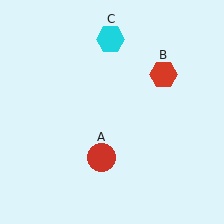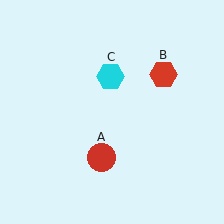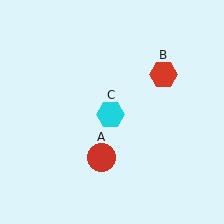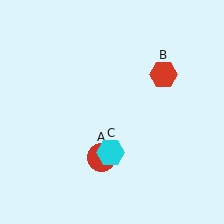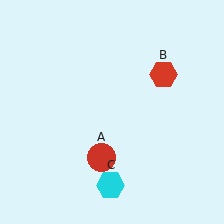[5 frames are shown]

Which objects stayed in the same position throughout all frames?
Red circle (object A) and red hexagon (object B) remained stationary.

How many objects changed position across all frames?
1 object changed position: cyan hexagon (object C).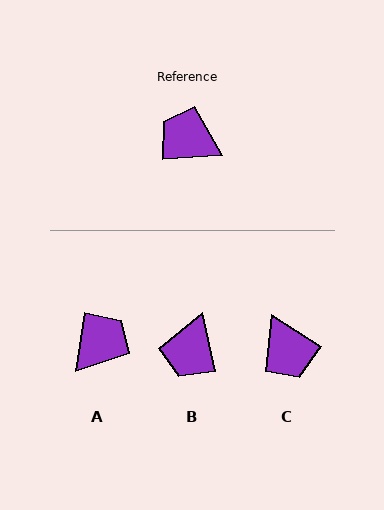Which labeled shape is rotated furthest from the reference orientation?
C, about 145 degrees away.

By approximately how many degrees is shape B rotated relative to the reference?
Approximately 99 degrees counter-clockwise.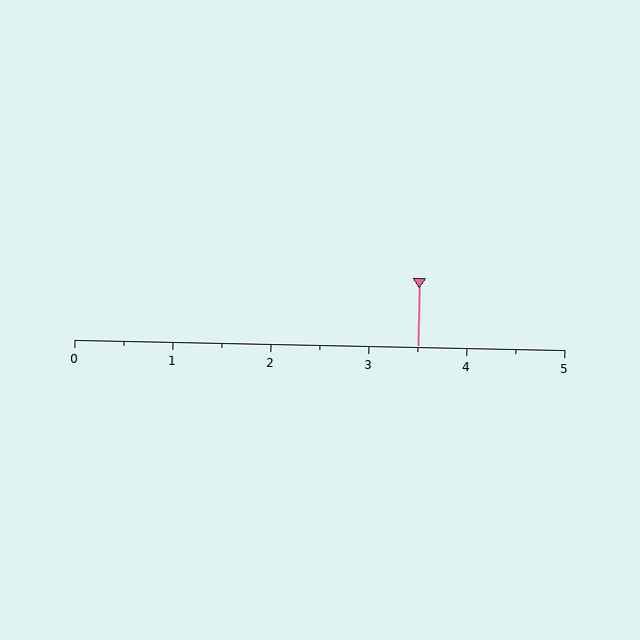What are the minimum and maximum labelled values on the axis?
The axis runs from 0 to 5.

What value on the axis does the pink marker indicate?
The marker indicates approximately 3.5.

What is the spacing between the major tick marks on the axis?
The major ticks are spaced 1 apart.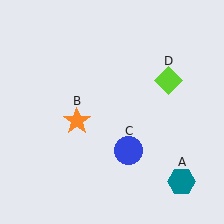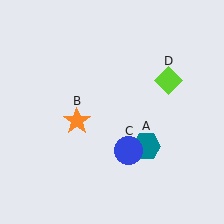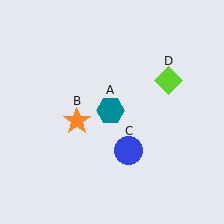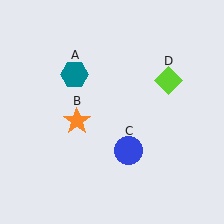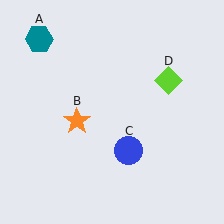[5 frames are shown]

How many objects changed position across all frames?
1 object changed position: teal hexagon (object A).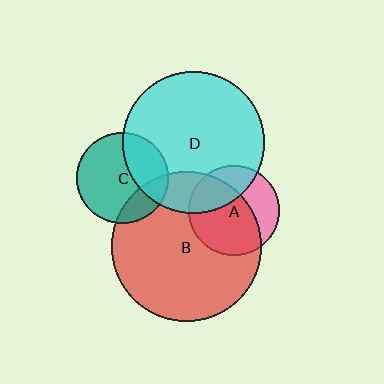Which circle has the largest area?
Circle B (red).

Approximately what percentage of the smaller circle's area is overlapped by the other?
Approximately 20%.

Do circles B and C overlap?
Yes.